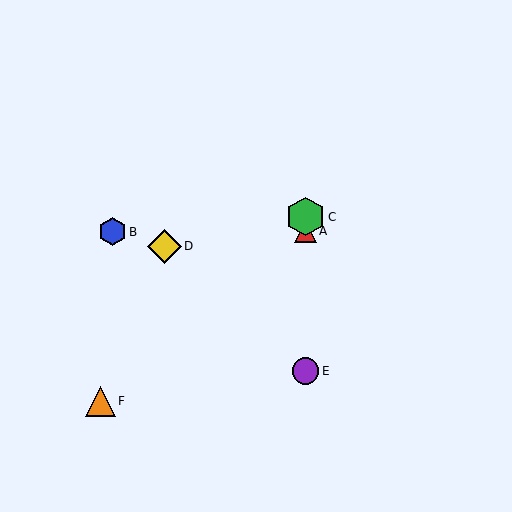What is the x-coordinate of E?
Object E is at x≈306.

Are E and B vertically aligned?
No, E is at x≈306 and B is at x≈112.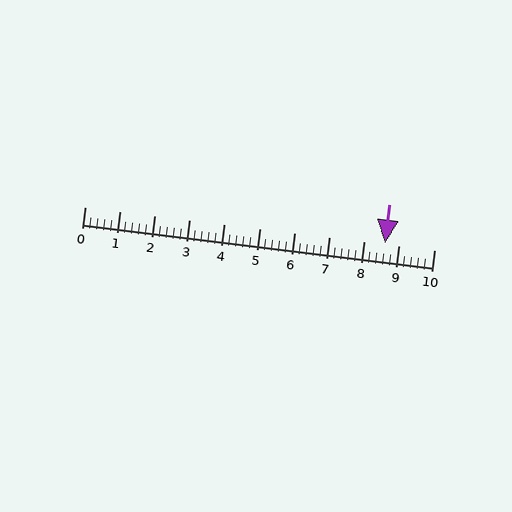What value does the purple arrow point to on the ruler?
The purple arrow points to approximately 8.6.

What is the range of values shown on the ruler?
The ruler shows values from 0 to 10.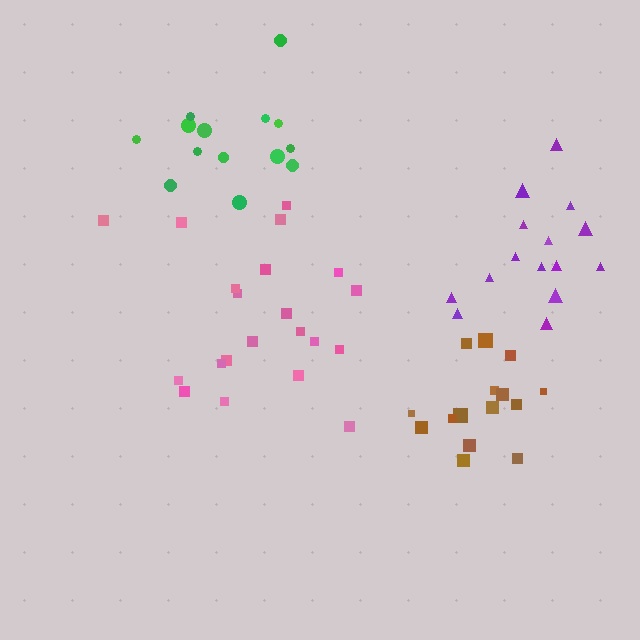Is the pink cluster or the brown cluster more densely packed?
Brown.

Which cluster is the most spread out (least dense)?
Green.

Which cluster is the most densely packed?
Brown.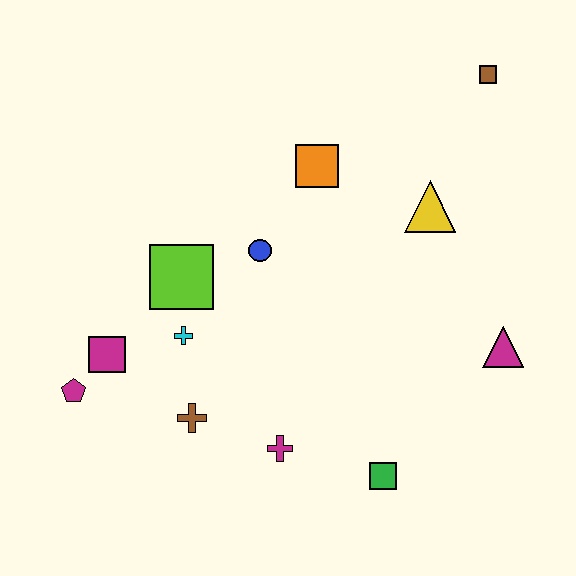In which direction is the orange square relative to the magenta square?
The orange square is to the right of the magenta square.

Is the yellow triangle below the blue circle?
No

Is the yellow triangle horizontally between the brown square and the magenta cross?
Yes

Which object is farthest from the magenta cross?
The brown square is farthest from the magenta cross.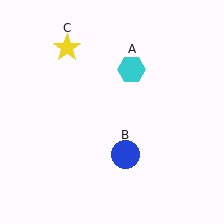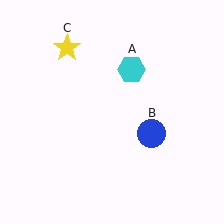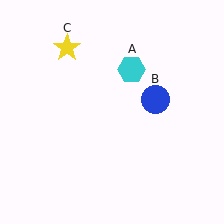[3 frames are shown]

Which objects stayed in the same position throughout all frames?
Cyan hexagon (object A) and yellow star (object C) remained stationary.